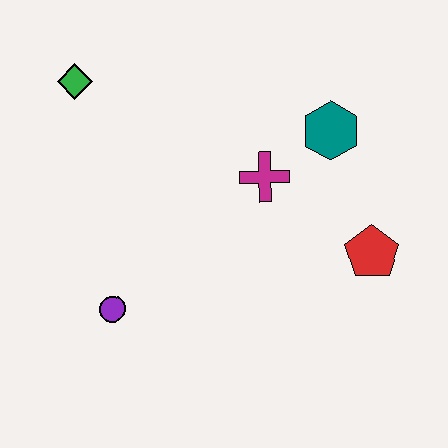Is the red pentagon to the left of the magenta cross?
No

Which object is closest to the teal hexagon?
The magenta cross is closest to the teal hexagon.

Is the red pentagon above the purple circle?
Yes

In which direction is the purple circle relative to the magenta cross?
The purple circle is to the left of the magenta cross.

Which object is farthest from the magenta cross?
The green diamond is farthest from the magenta cross.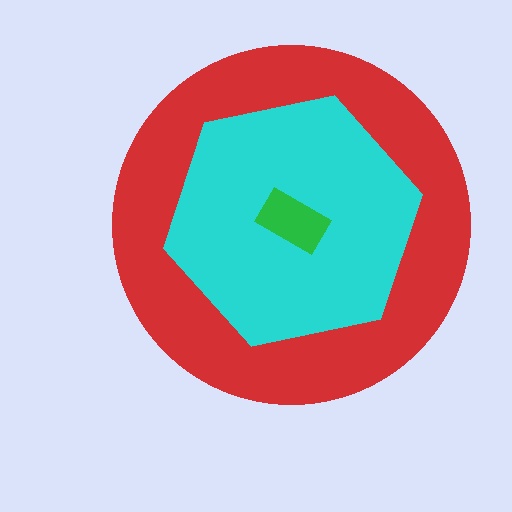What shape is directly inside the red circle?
The cyan hexagon.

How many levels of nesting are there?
3.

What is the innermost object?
The green rectangle.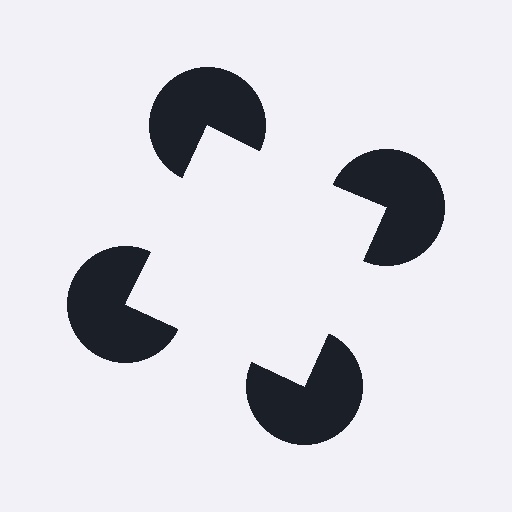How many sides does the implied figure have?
4 sides.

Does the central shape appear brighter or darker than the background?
It typically appears slightly brighter than the background, even though no actual brightness change is drawn.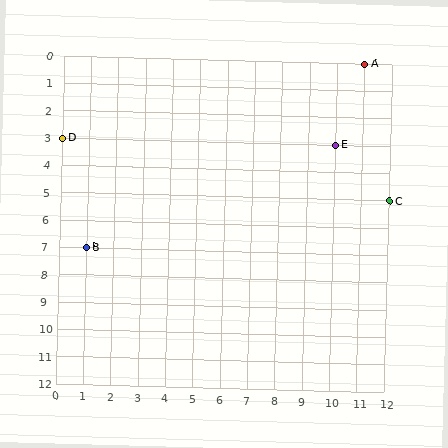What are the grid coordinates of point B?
Point B is at grid coordinates (1, 7).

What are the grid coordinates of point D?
Point D is at grid coordinates (0, 3).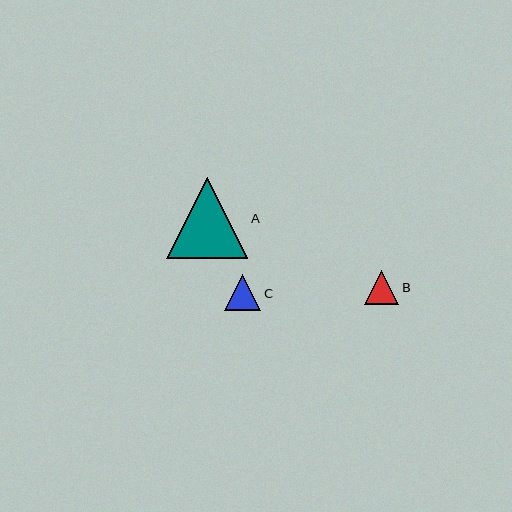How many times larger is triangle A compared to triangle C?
Triangle A is approximately 2.2 times the size of triangle C.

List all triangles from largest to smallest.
From largest to smallest: A, C, B.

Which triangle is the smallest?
Triangle B is the smallest with a size of approximately 34 pixels.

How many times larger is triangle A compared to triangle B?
Triangle A is approximately 2.4 times the size of triangle B.